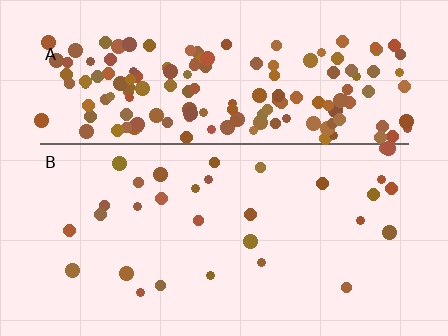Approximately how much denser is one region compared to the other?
Approximately 5.6× — region A over region B.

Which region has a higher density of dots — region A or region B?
A (the top).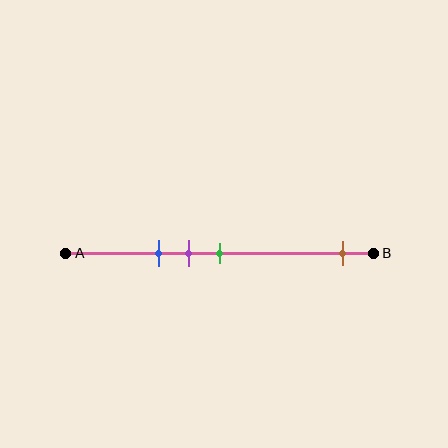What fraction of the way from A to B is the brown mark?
The brown mark is approximately 90% (0.9) of the way from A to B.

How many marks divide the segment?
There are 4 marks dividing the segment.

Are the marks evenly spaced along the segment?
No, the marks are not evenly spaced.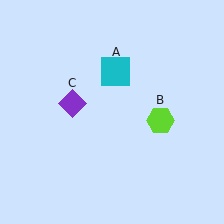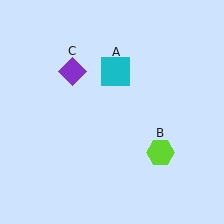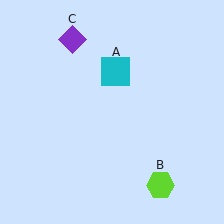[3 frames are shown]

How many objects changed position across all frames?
2 objects changed position: lime hexagon (object B), purple diamond (object C).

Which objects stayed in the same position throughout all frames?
Cyan square (object A) remained stationary.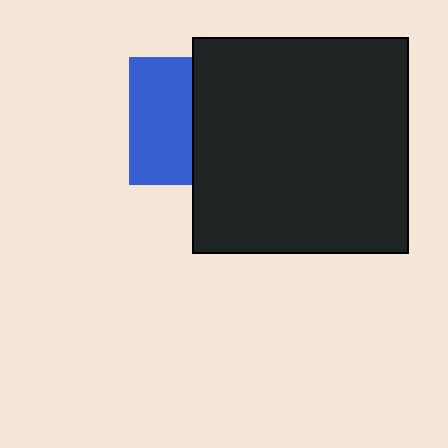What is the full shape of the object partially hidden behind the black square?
The partially hidden object is a blue square.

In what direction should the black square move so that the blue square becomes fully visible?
The black square should move right. That is the shortest direction to clear the overlap and leave the blue square fully visible.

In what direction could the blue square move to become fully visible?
The blue square could move left. That would shift it out from behind the black square entirely.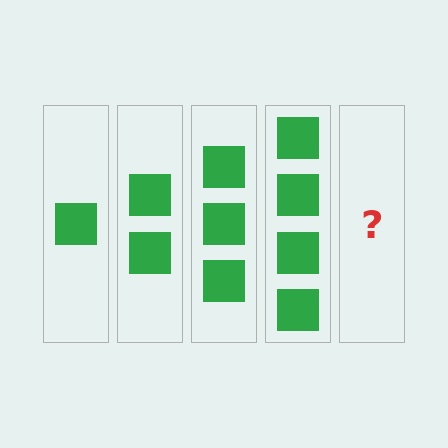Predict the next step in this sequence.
The next step is 5 squares.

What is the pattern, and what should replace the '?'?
The pattern is that each step adds one more square. The '?' should be 5 squares.